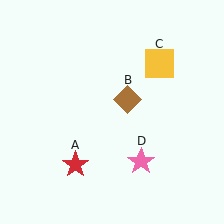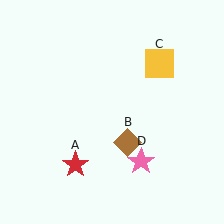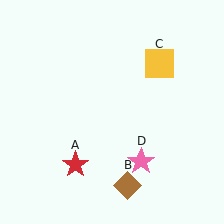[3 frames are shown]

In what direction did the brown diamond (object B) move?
The brown diamond (object B) moved down.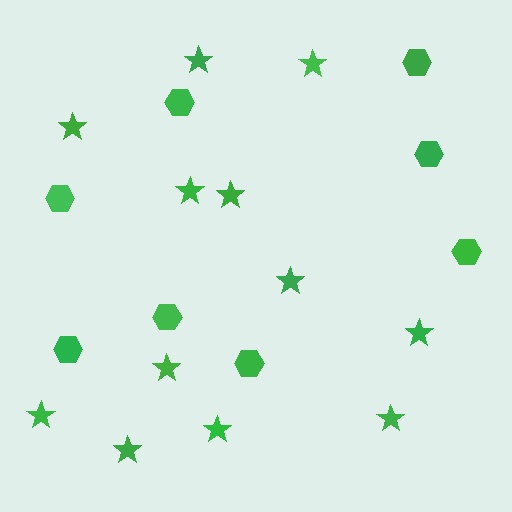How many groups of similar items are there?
There are 2 groups: one group of stars (12) and one group of hexagons (8).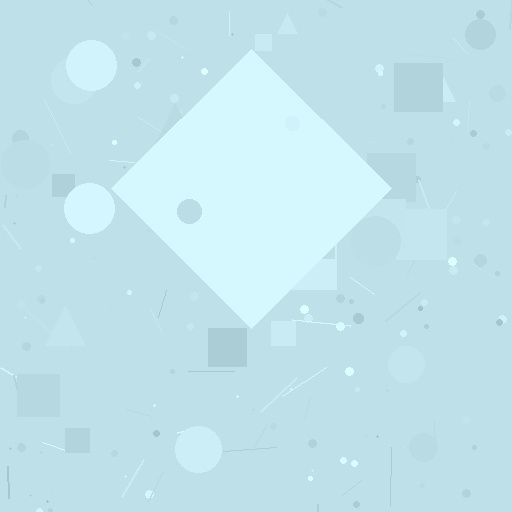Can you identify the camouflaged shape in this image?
The camouflaged shape is a diamond.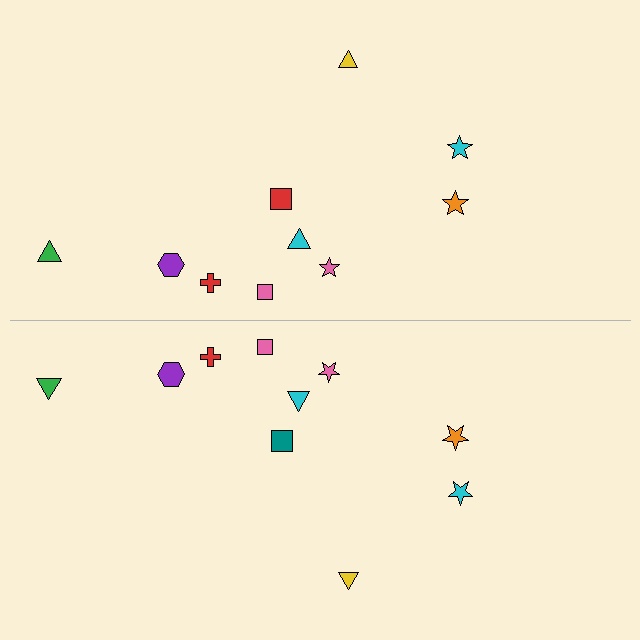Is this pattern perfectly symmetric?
No, the pattern is not perfectly symmetric. The teal square on the bottom side breaks the symmetry — its mirror counterpart is red.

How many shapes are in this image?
There are 20 shapes in this image.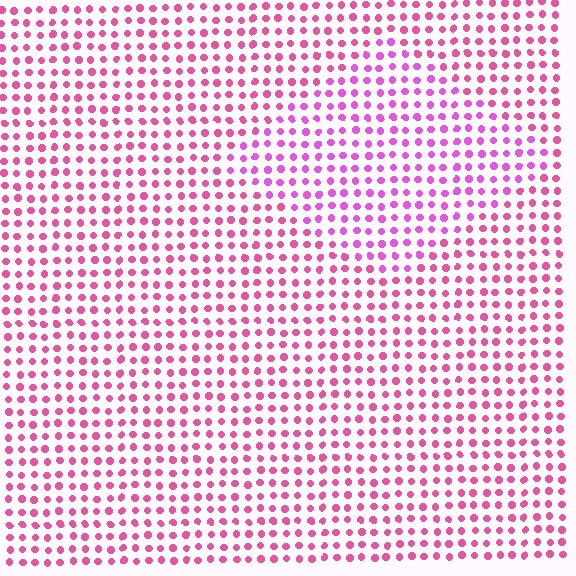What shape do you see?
I see a diamond.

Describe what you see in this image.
The image is filled with small pink elements in a uniform arrangement. A diamond-shaped region is visible where the elements are tinted to a slightly different hue, forming a subtle color boundary.